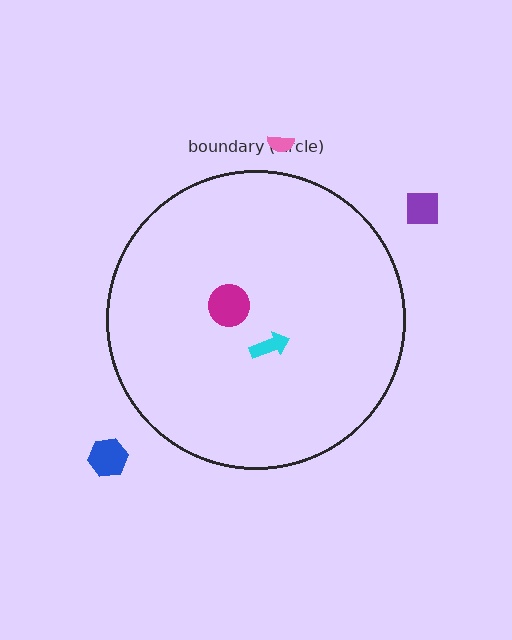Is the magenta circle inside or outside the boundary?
Inside.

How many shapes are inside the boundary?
2 inside, 3 outside.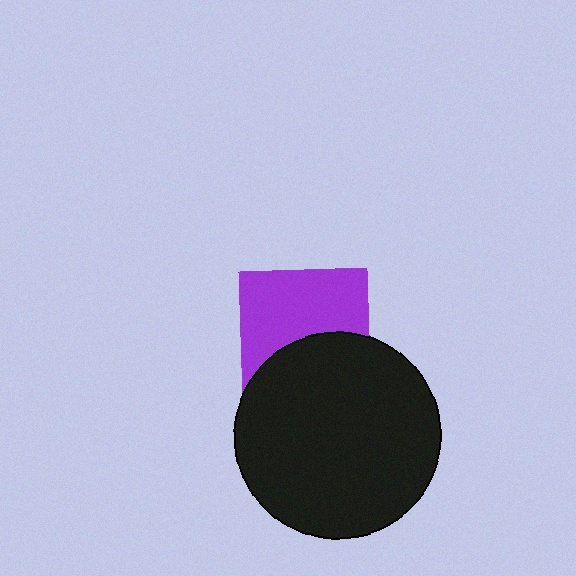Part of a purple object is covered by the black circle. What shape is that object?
It is a square.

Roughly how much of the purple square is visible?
About half of it is visible (roughly 60%).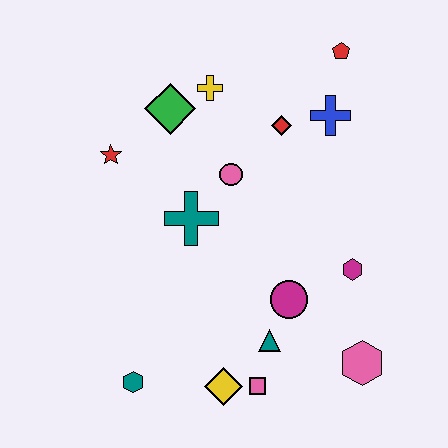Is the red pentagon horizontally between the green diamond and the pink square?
No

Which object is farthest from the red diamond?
The teal hexagon is farthest from the red diamond.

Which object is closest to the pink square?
The yellow diamond is closest to the pink square.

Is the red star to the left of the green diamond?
Yes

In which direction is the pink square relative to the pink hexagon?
The pink square is to the left of the pink hexagon.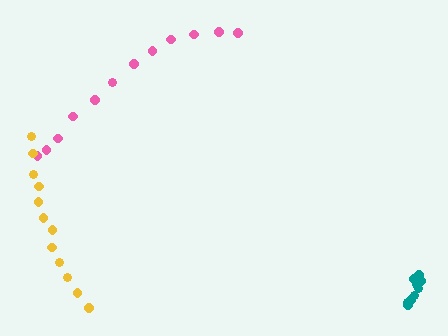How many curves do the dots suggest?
There are 3 distinct paths.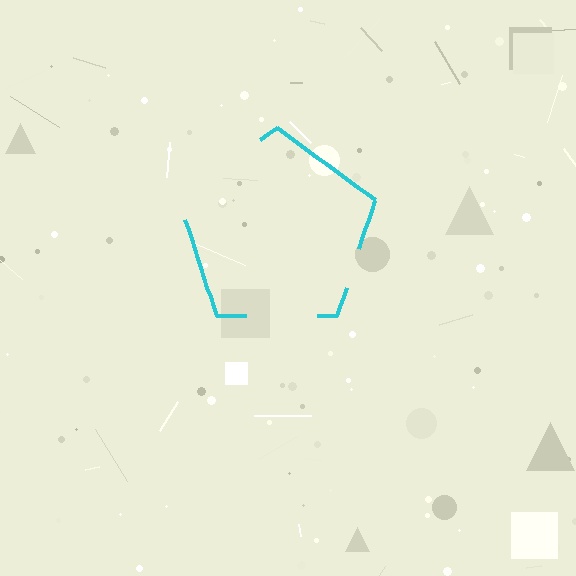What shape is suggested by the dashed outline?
The dashed outline suggests a pentagon.